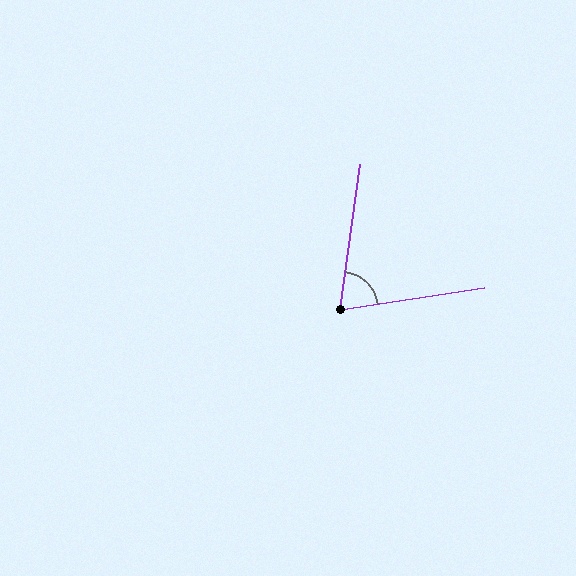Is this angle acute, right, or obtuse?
It is acute.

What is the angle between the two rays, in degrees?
Approximately 74 degrees.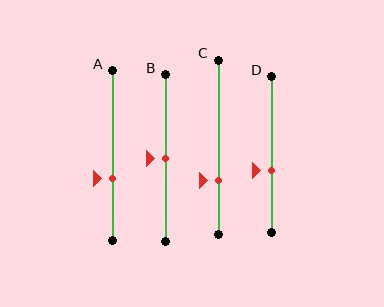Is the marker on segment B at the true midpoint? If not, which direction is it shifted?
Yes, the marker on segment B is at the true midpoint.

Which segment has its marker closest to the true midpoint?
Segment B has its marker closest to the true midpoint.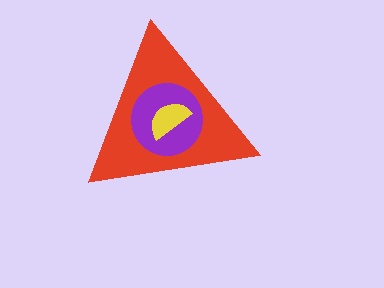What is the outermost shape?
The red triangle.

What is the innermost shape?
The yellow semicircle.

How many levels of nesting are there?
3.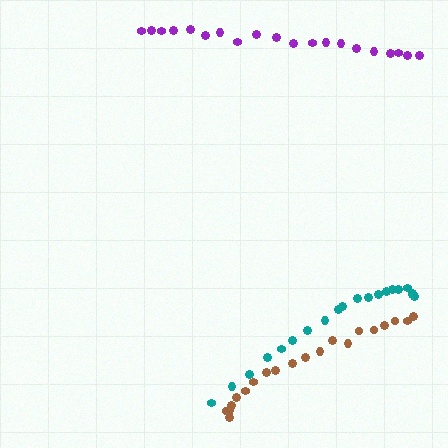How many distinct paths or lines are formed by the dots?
There are 3 distinct paths.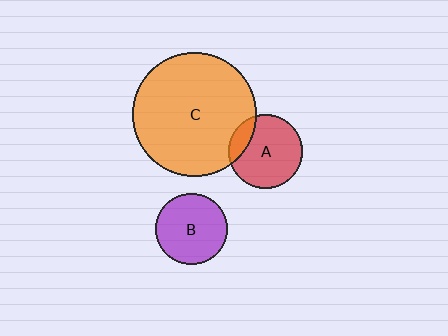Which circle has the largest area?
Circle C (orange).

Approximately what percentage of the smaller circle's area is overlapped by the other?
Approximately 15%.